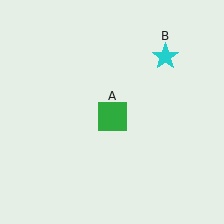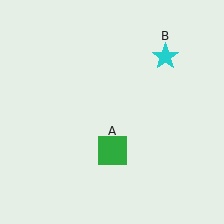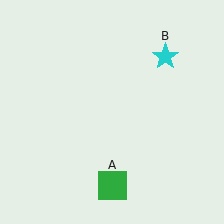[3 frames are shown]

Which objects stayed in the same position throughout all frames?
Cyan star (object B) remained stationary.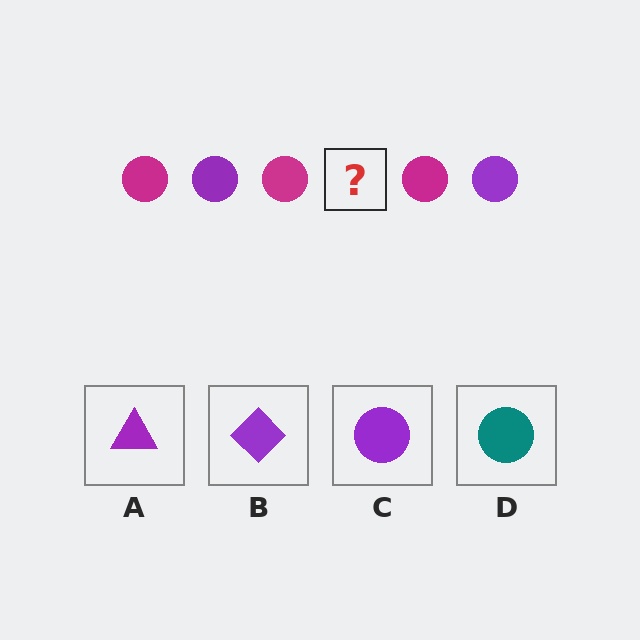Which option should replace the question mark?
Option C.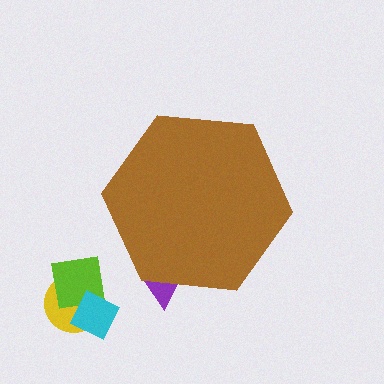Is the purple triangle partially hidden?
Yes, the purple triangle is partially hidden behind the brown hexagon.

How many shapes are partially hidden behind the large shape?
1 shape is partially hidden.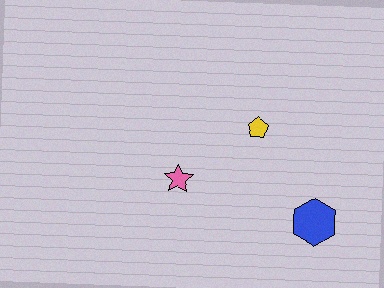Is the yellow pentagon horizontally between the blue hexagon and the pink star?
Yes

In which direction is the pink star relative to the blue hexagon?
The pink star is to the left of the blue hexagon.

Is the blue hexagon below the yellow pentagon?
Yes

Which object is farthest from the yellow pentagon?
The blue hexagon is farthest from the yellow pentagon.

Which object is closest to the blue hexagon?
The yellow pentagon is closest to the blue hexagon.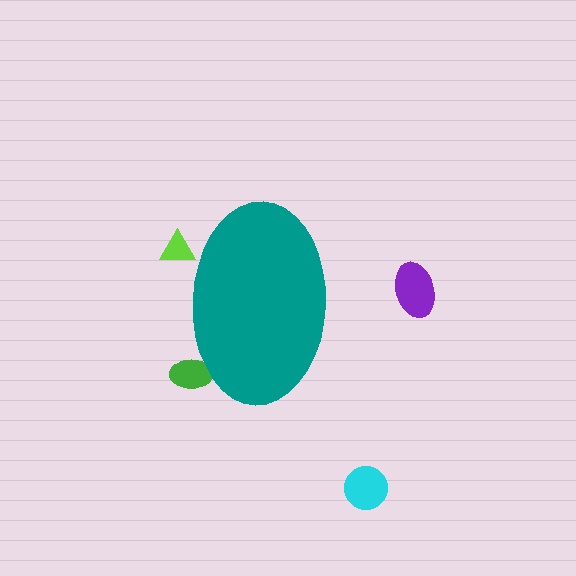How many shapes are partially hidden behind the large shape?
2 shapes are partially hidden.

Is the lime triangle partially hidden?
Yes, the lime triangle is partially hidden behind the teal ellipse.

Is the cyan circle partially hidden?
No, the cyan circle is fully visible.